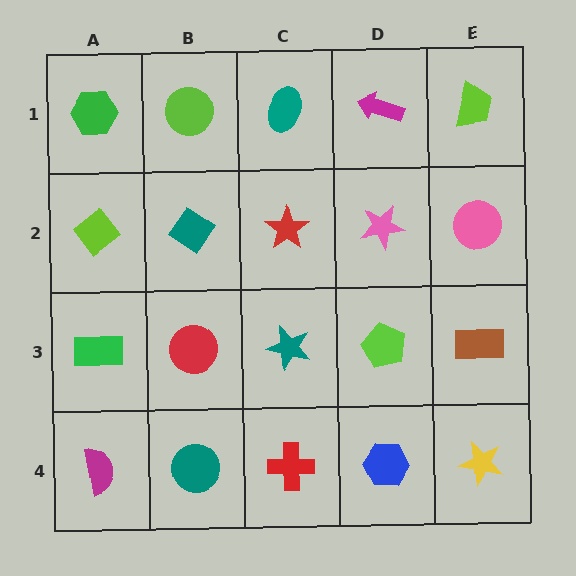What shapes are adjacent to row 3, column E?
A pink circle (row 2, column E), a yellow star (row 4, column E), a lime pentagon (row 3, column D).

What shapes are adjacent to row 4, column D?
A lime pentagon (row 3, column D), a red cross (row 4, column C), a yellow star (row 4, column E).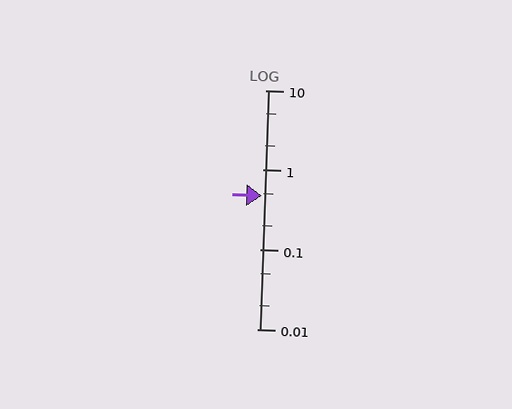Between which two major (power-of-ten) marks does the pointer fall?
The pointer is between 0.1 and 1.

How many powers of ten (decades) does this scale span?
The scale spans 3 decades, from 0.01 to 10.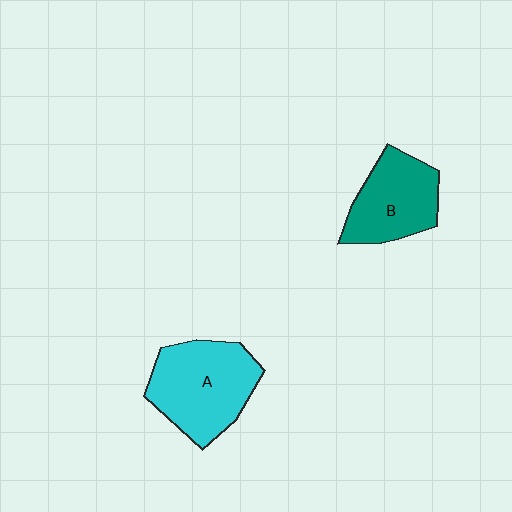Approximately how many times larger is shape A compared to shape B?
Approximately 1.3 times.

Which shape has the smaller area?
Shape B (teal).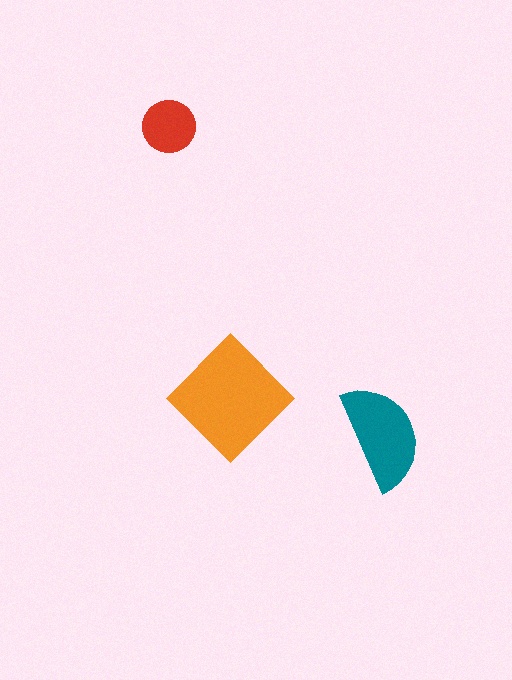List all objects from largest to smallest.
The orange diamond, the teal semicircle, the red circle.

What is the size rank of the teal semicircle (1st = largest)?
2nd.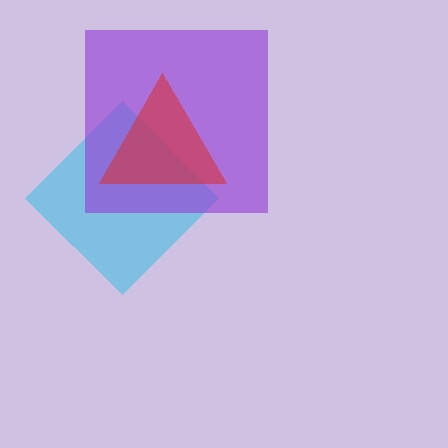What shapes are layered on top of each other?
The layered shapes are: a cyan diamond, a purple square, a red triangle.